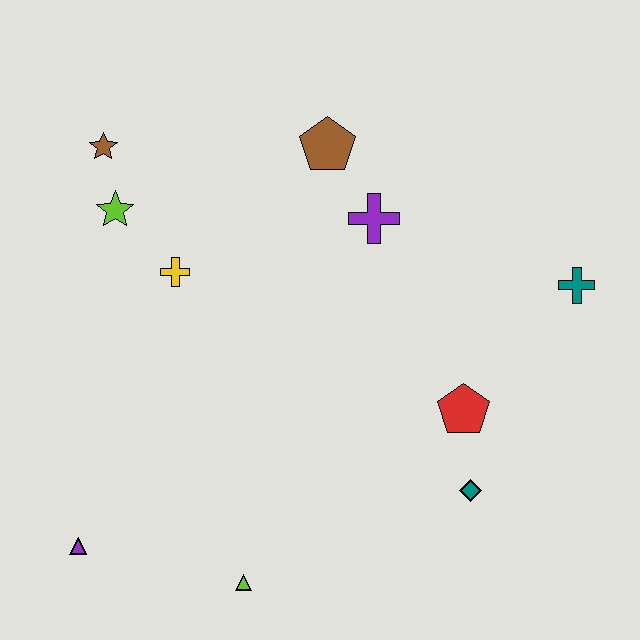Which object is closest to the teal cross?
The red pentagon is closest to the teal cross.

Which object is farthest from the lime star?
The teal cross is farthest from the lime star.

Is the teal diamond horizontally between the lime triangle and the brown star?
No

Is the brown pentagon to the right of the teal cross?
No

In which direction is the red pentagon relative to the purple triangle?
The red pentagon is to the right of the purple triangle.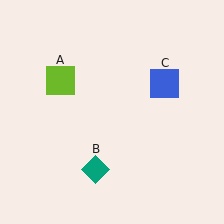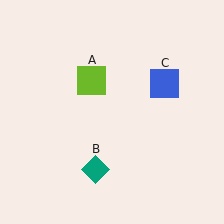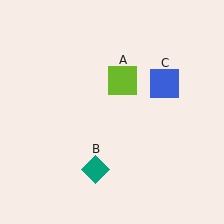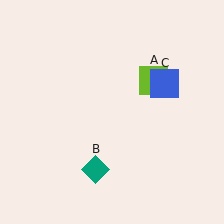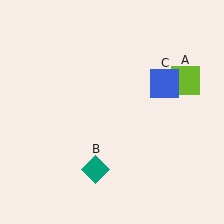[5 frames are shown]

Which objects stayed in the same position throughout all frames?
Teal diamond (object B) and blue square (object C) remained stationary.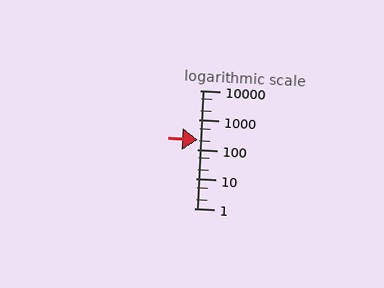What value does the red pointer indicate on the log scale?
The pointer indicates approximately 210.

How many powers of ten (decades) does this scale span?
The scale spans 4 decades, from 1 to 10000.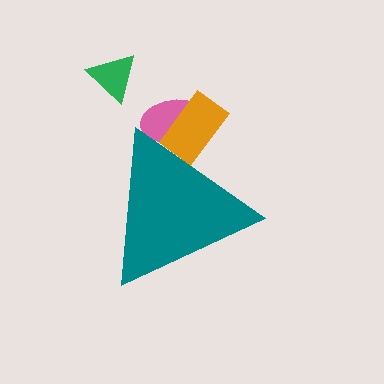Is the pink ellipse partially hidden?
Yes, the pink ellipse is partially hidden behind the teal triangle.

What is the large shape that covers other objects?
A teal triangle.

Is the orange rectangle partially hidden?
Yes, the orange rectangle is partially hidden behind the teal triangle.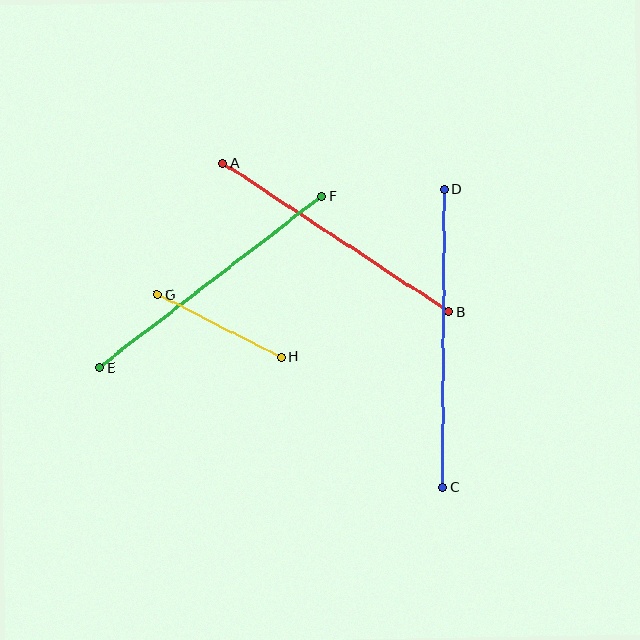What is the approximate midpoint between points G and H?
The midpoint is at approximately (219, 326) pixels.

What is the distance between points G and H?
The distance is approximately 138 pixels.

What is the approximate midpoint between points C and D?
The midpoint is at approximately (443, 338) pixels.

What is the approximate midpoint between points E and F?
The midpoint is at approximately (211, 282) pixels.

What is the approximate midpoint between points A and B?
The midpoint is at approximately (336, 238) pixels.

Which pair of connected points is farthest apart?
Points C and D are farthest apart.